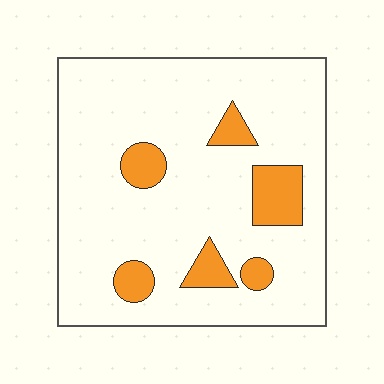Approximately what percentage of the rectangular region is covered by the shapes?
Approximately 15%.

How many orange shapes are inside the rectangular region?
6.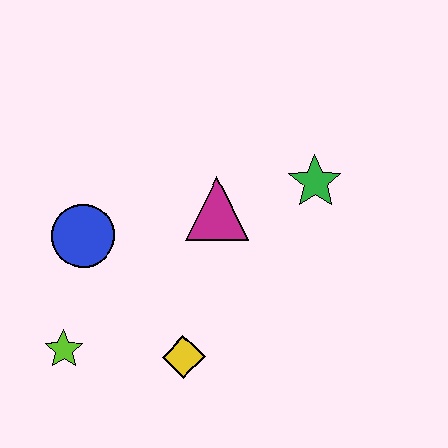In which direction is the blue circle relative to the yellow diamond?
The blue circle is above the yellow diamond.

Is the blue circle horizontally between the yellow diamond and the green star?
No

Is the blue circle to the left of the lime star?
No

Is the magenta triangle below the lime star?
No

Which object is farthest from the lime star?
The green star is farthest from the lime star.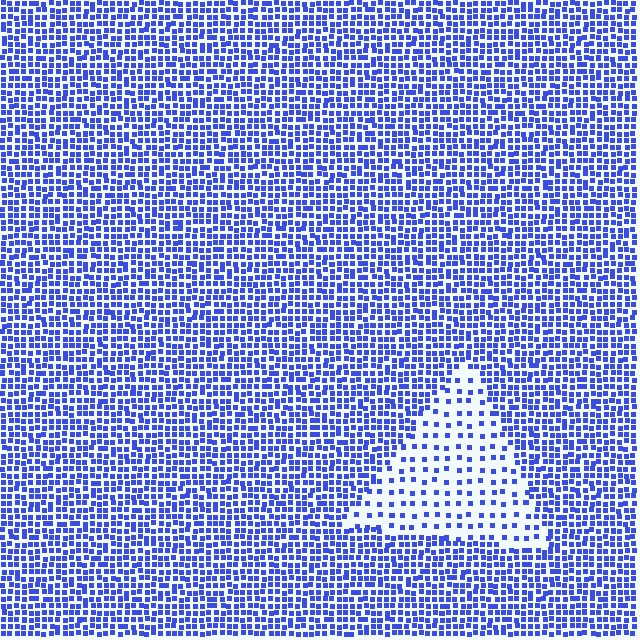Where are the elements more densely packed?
The elements are more densely packed outside the triangle boundary.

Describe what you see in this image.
The image contains small blue elements arranged at two different densities. A triangle-shaped region is visible where the elements are less densely packed than the surrounding area.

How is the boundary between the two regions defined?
The boundary is defined by a change in element density (approximately 2.7x ratio). All elements are the same color, size, and shape.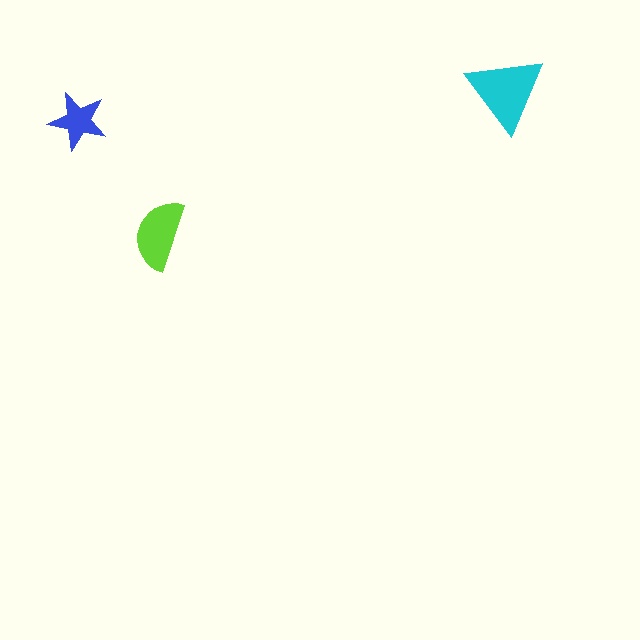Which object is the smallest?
The blue star.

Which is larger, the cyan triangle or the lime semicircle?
The cyan triangle.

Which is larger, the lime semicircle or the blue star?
The lime semicircle.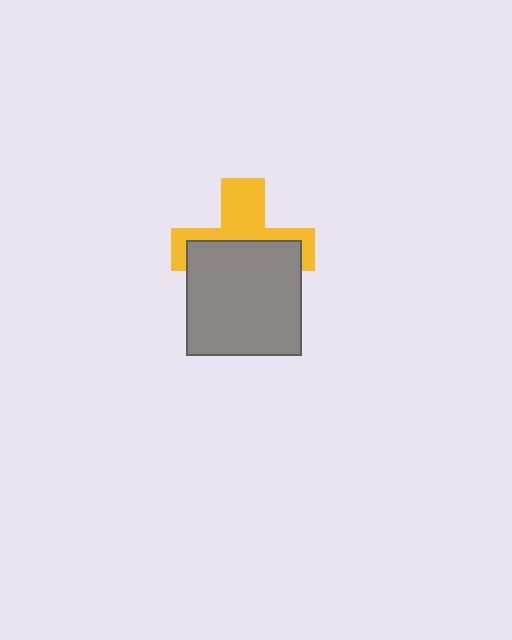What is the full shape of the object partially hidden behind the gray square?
The partially hidden object is a yellow cross.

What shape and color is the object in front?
The object in front is a gray square.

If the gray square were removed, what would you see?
You would see the complete yellow cross.